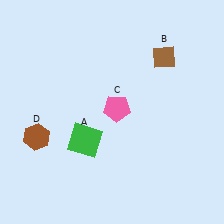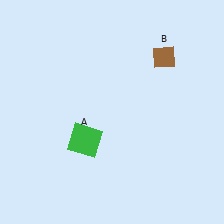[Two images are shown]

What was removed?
The brown hexagon (D), the pink pentagon (C) were removed in Image 2.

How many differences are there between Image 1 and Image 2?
There are 2 differences between the two images.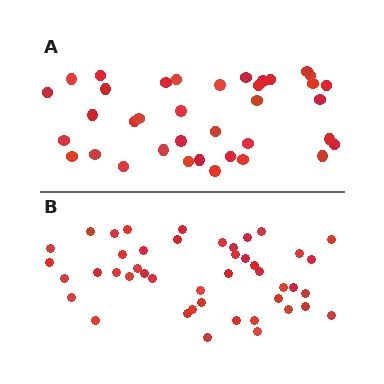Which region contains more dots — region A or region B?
Region B (the bottom region) has more dots.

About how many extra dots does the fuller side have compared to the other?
Region B has roughly 8 or so more dots than region A.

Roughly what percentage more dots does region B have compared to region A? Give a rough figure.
About 20% more.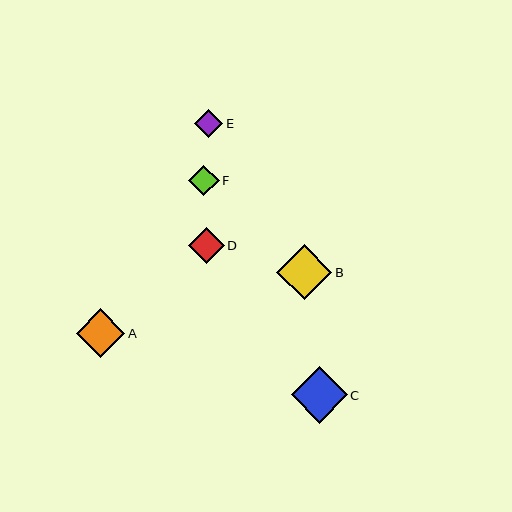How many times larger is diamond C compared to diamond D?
Diamond C is approximately 1.5 times the size of diamond D.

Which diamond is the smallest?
Diamond E is the smallest with a size of approximately 28 pixels.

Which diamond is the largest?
Diamond C is the largest with a size of approximately 56 pixels.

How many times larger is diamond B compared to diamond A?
Diamond B is approximately 1.1 times the size of diamond A.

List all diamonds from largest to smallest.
From largest to smallest: C, B, A, D, F, E.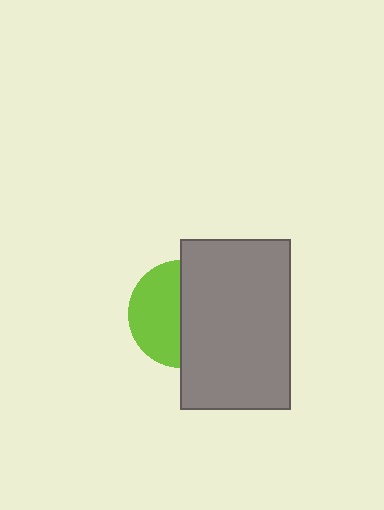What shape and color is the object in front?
The object in front is a gray rectangle.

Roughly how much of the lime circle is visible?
About half of it is visible (roughly 48%).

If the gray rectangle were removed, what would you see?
You would see the complete lime circle.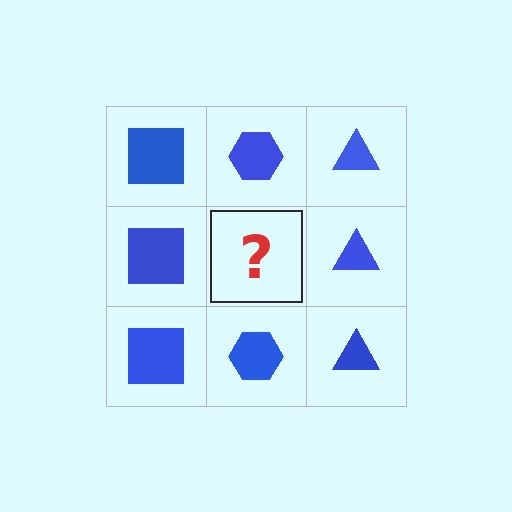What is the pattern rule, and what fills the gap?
The rule is that each column has a consistent shape. The gap should be filled with a blue hexagon.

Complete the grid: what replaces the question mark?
The question mark should be replaced with a blue hexagon.